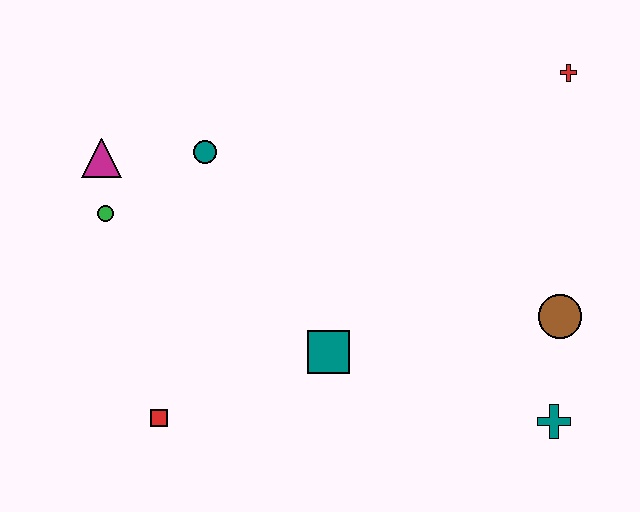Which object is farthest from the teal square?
The red cross is farthest from the teal square.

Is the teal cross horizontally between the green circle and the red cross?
Yes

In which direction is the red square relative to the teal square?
The red square is to the left of the teal square.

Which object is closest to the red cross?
The brown circle is closest to the red cross.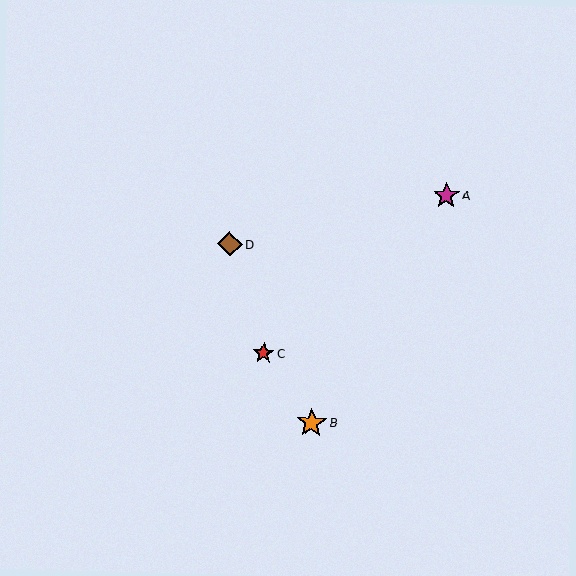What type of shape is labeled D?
Shape D is a brown diamond.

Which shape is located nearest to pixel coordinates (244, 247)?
The brown diamond (labeled D) at (230, 244) is nearest to that location.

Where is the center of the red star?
The center of the red star is at (264, 353).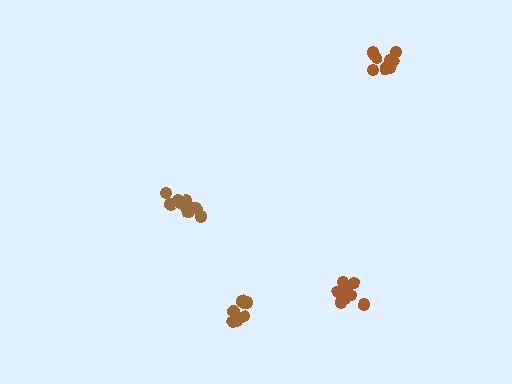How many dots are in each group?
Group 1: 11 dots, Group 2: 11 dots, Group 3: 11 dots, Group 4: 8 dots (41 total).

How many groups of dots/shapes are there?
There are 4 groups.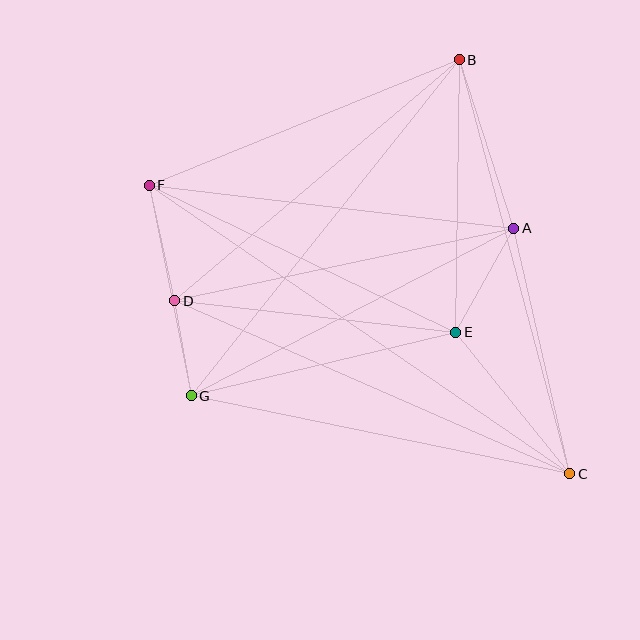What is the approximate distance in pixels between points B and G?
The distance between B and G is approximately 430 pixels.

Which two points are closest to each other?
Points D and G are closest to each other.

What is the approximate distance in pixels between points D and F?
The distance between D and F is approximately 118 pixels.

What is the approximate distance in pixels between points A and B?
The distance between A and B is approximately 177 pixels.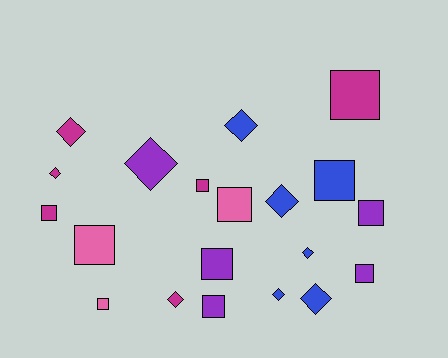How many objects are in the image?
There are 20 objects.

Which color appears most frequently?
Blue, with 6 objects.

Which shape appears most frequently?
Square, with 11 objects.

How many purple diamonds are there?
There is 1 purple diamond.